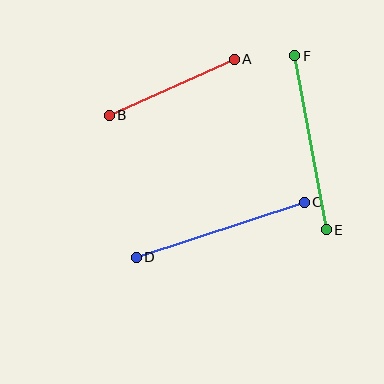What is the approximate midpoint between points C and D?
The midpoint is at approximately (220, 230) pixels.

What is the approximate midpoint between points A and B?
The midpoint is at approximately (172, 87) pixels.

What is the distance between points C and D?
The distance is approximately 177 pixels.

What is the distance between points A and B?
The distance is approximately 137 pixels.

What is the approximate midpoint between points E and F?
The midpoint is at approximately (310, 143) pixels.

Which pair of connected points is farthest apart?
Points E and F are farthest apart.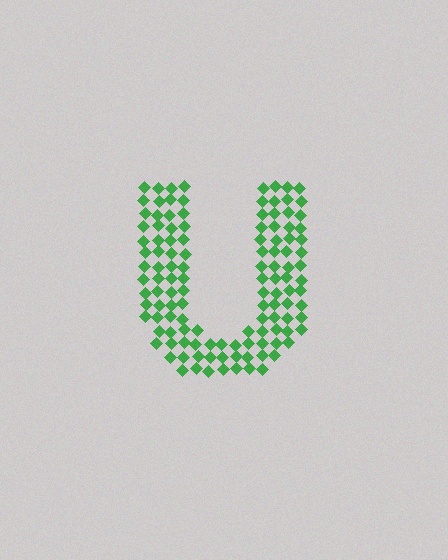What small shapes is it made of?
It is made of small diamonds.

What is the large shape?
The large shape is the letter U.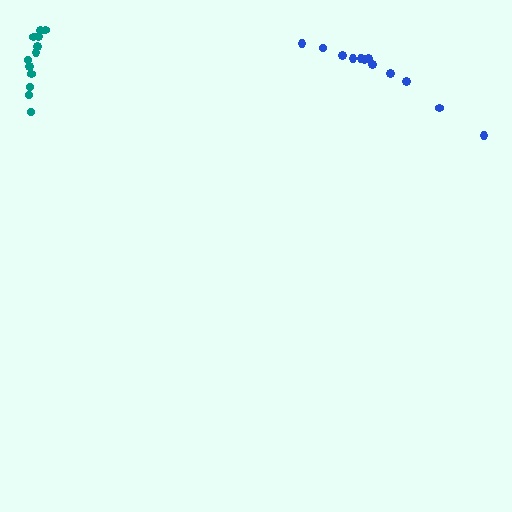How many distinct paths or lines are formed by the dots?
There are 2 distinct paths.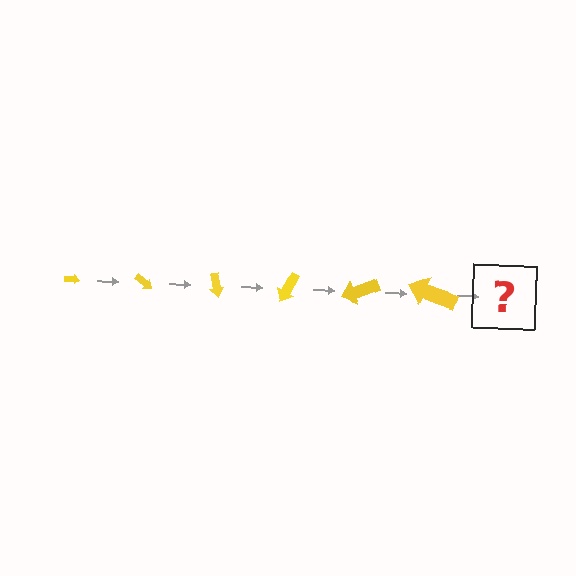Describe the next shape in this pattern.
It should be an arrow, larger than the previous one and rotated 240 degrees from the start.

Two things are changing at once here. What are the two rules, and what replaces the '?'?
The two rules are that the arrow grows larger each step and it rotates 40 degrees each step. The '?' should be an arrow, larger than the previous one and rotated 240 degrees from the start.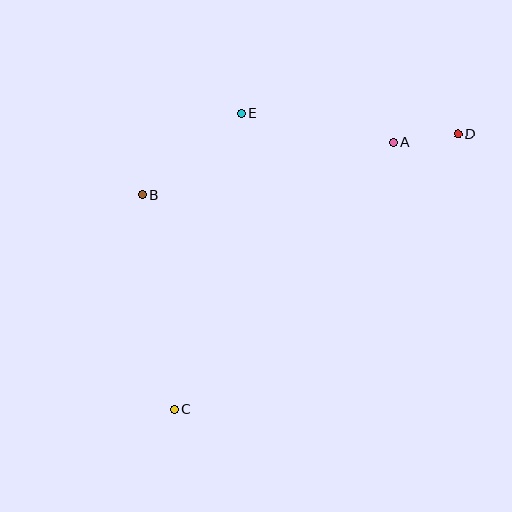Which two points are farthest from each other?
Points C and D are farthest from each other.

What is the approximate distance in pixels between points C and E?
The distance between C and E is approximately 304 pixels.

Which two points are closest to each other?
Points A and D are closest to each other.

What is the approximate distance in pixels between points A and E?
The distance between A and E is approximately 156 pixels.